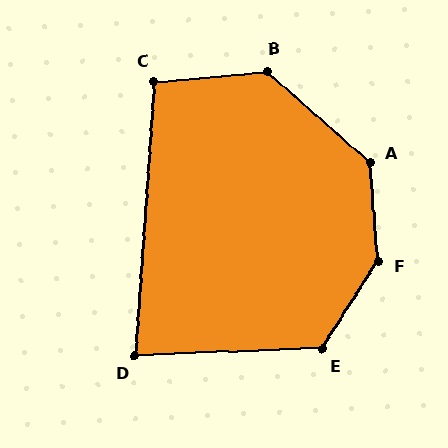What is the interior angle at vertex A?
Approximately 136 degrees (obtuse).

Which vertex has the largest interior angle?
F, at approximately 143 degrees.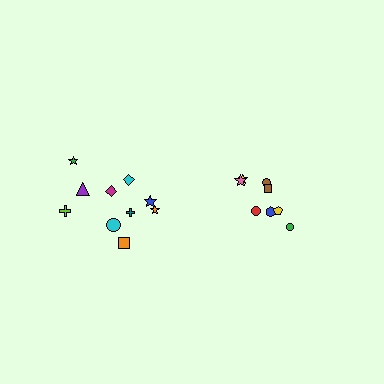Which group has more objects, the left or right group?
The left group.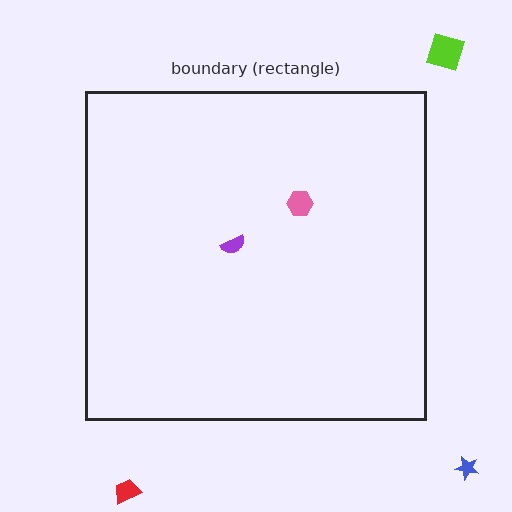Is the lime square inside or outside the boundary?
Outside.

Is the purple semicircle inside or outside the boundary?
Inside.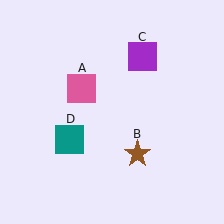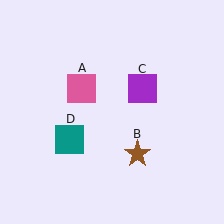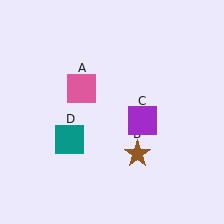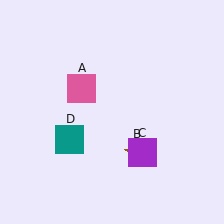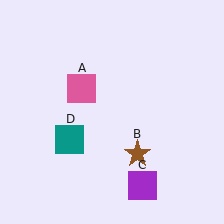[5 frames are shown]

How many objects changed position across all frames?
1 object changed position: purple square (object C).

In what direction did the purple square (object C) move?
The purple square (object C) moved down.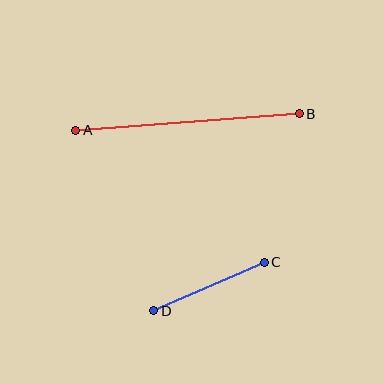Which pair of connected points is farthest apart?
Points A and B are farthest apart.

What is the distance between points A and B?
The distance is approximately 224 pixels.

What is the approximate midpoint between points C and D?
The midpoint is at approximately (209, 286) pixels.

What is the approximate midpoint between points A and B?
The midpoint is at approximately (188, 122) pixels.